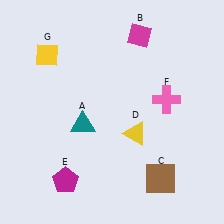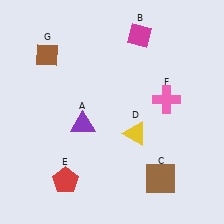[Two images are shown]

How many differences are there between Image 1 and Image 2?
There are 3 differences between the two images.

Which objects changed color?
A changed from teal to purple. E changed from magenta to red. G changed from yellow to brown.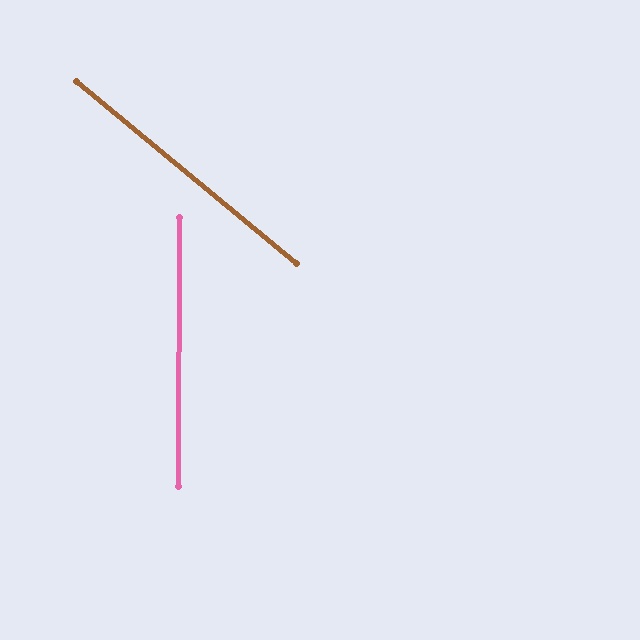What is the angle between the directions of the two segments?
Approximately 50 degrees.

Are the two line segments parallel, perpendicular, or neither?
Neither parallel nor perpendicular — they differ by about 50°.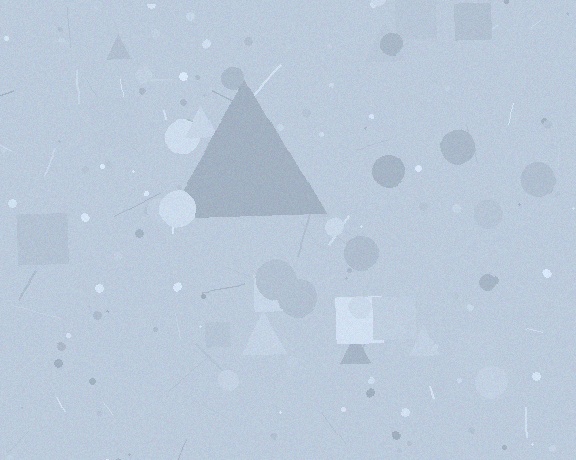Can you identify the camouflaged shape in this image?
The camouflaged shape is a triangle.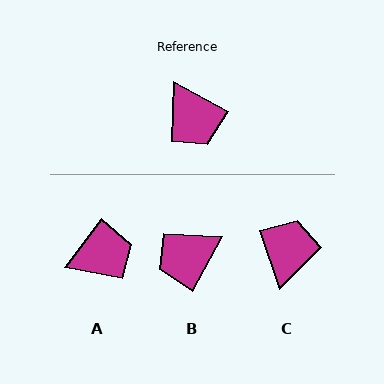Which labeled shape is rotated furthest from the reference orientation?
C, about 137 degrees away.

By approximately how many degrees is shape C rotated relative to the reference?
Approximately 137 degrees counter-clockwise.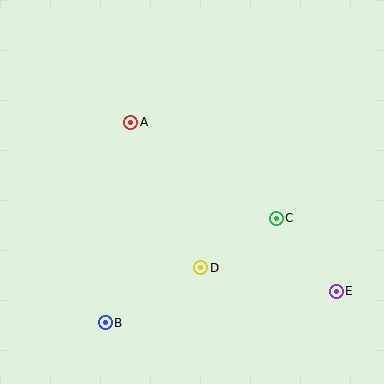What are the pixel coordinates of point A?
Point A is at (131, 122).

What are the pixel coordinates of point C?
Point C is at (276, 218).